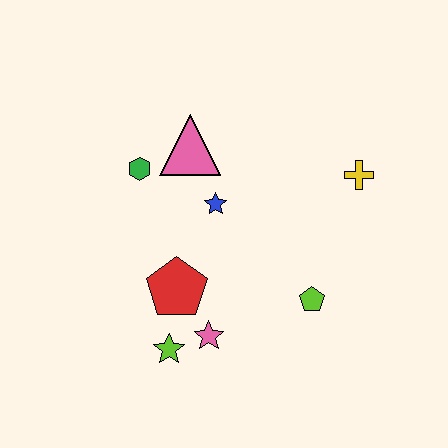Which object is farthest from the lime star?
The yellow cross is farthest from the lime star.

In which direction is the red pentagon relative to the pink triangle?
The red pentagon is below the pink triangle.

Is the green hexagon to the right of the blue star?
No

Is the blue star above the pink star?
Yes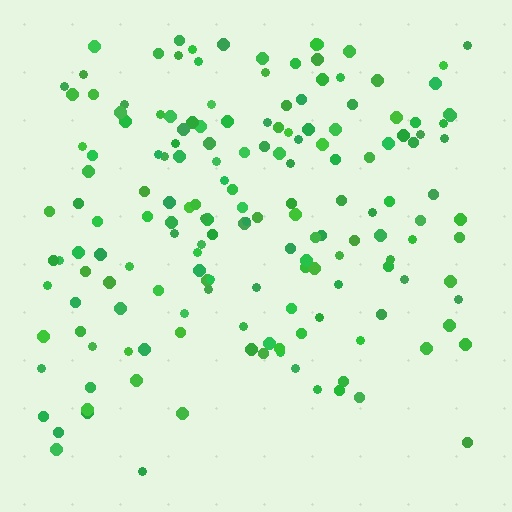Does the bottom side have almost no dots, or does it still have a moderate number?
Still a moderate number, just noticeably fewer than the top.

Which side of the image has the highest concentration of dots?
The top.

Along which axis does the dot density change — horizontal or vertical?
Vertical.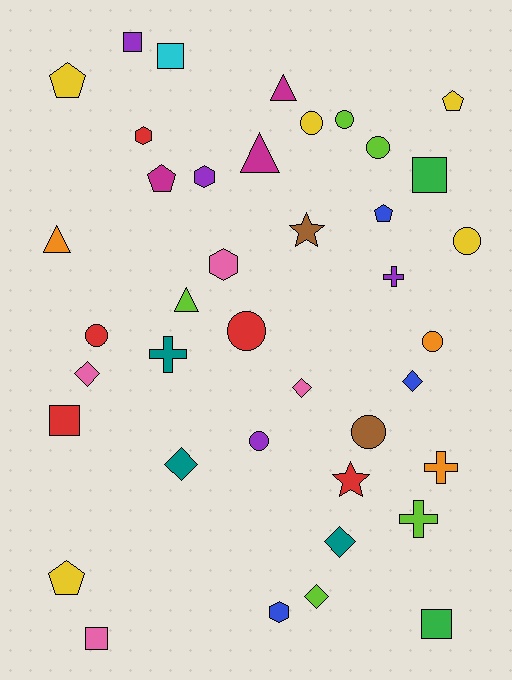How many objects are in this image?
There are 40 objects.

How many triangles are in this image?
There are 4 triangles.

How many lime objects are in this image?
There are 5 lime objects.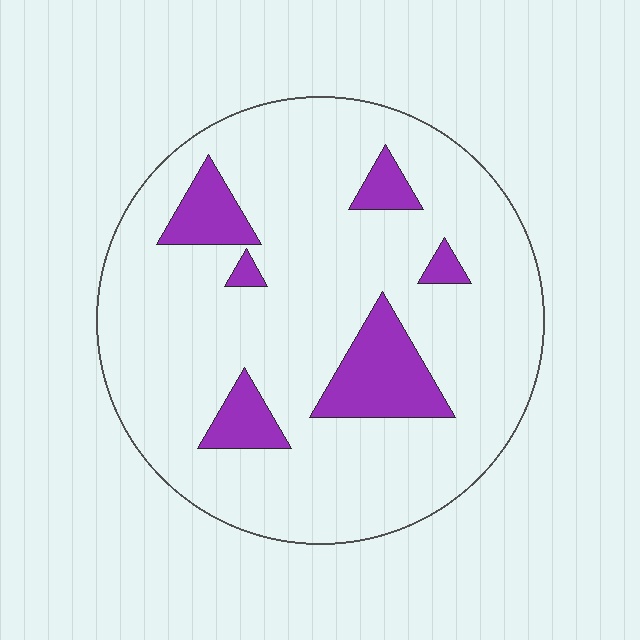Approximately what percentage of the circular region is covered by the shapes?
Approximately 15%.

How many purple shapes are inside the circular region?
6.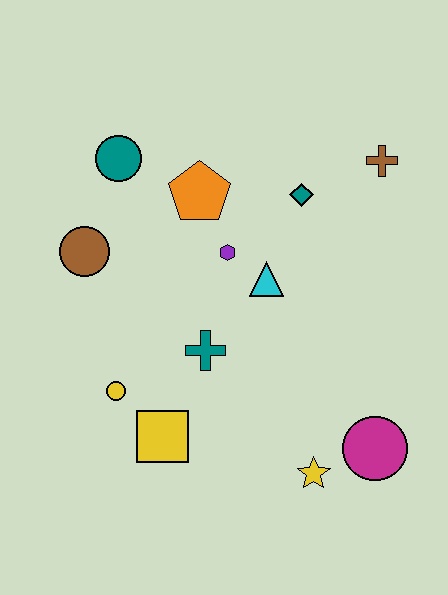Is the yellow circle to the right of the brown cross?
No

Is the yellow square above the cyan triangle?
No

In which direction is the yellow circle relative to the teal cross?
The yellow circle is to the left of the teal cross.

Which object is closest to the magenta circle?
The yellow star is closest to the magenta circle.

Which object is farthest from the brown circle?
The magenta circle is farthest from the brown circle.